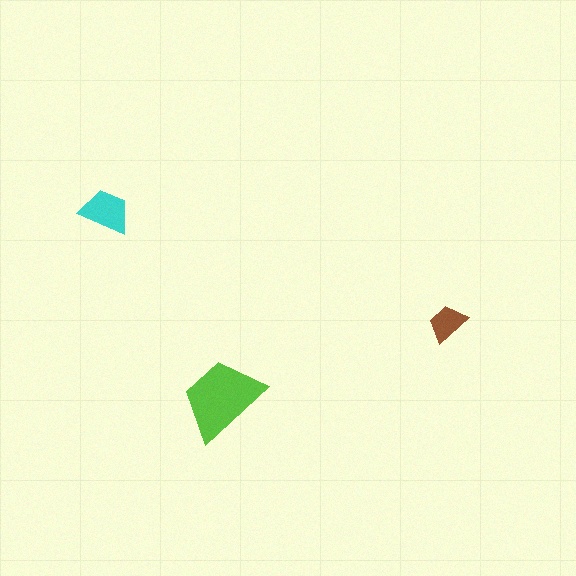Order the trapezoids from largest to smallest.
the lime one, the cyan one, the brown one.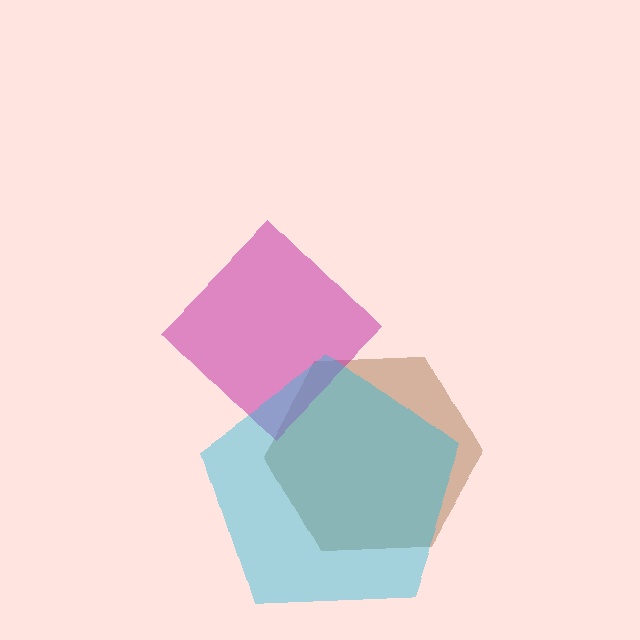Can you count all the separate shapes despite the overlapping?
Yes, there are 3 separate shapes.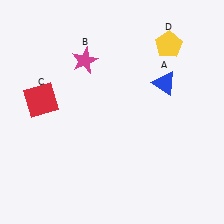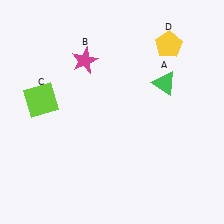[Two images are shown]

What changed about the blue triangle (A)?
In Image 1, A is blue. In Image 2, it changed to green.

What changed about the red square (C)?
In Image 1, C is red. In Image 2, it changed to lime.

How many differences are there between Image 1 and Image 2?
There are 2 differences between the two images.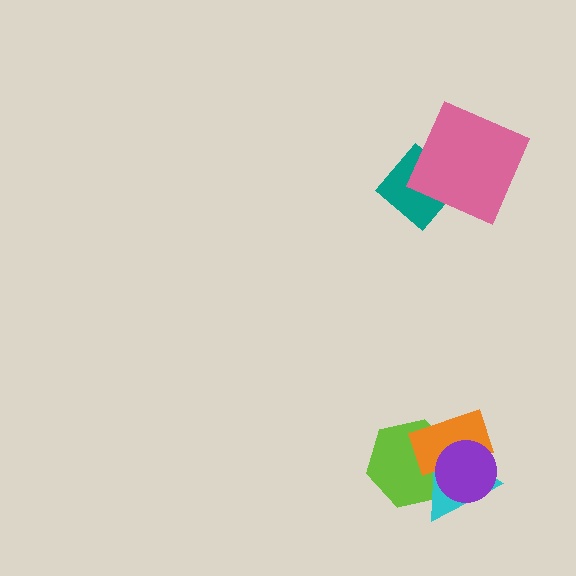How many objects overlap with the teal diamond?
1 object overlaps with the teal diamond.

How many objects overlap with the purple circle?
3 objects overlap with the purple circle.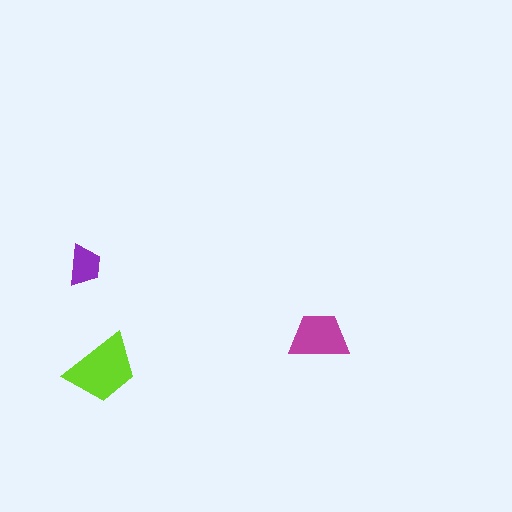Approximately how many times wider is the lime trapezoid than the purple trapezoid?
About 2 times wider.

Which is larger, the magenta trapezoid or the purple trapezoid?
The magenta one.